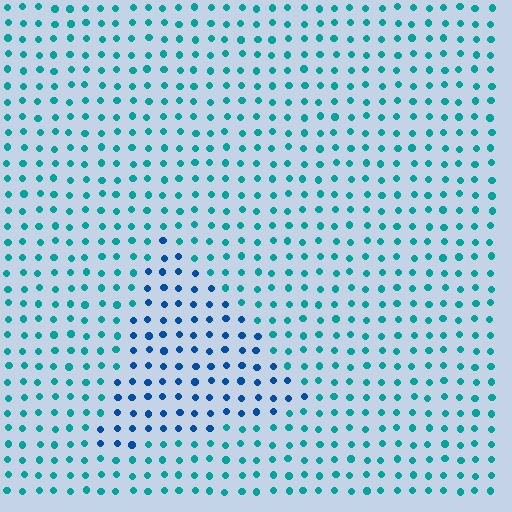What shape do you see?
I see a triangle.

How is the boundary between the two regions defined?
The boundary is defined purely by a slight shift in hue (about 35 degrees). Spacing, size, and orientation are identical on both sides.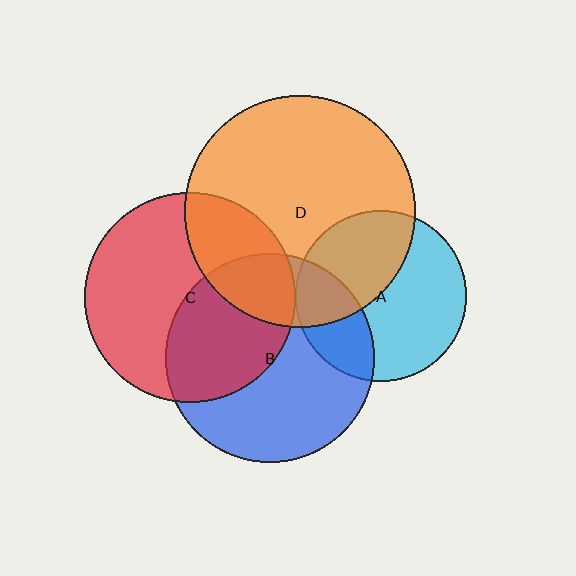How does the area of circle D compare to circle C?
Approximately 1.2 times.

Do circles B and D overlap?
Yes.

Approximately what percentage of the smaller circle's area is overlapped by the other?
Approximately 25%.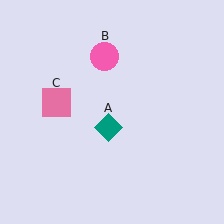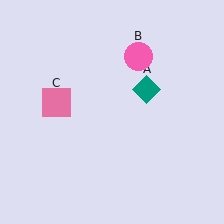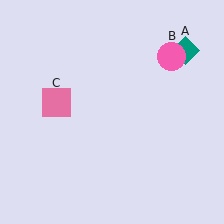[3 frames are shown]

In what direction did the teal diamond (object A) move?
The teal diamond (object A) moved up and to the right.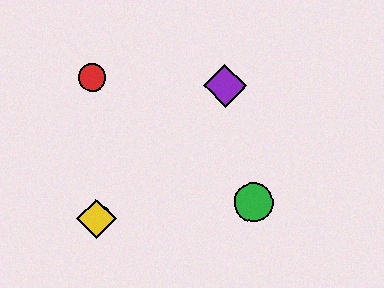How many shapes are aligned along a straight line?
3 shapes (the blue circle, the yellow diamond, the purple diamond) are aligned along a straight line.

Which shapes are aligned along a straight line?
The blue circle, the yellow diamond, the purple diamond are aligned along a straight line.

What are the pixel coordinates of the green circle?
The green circle is at (254, 203).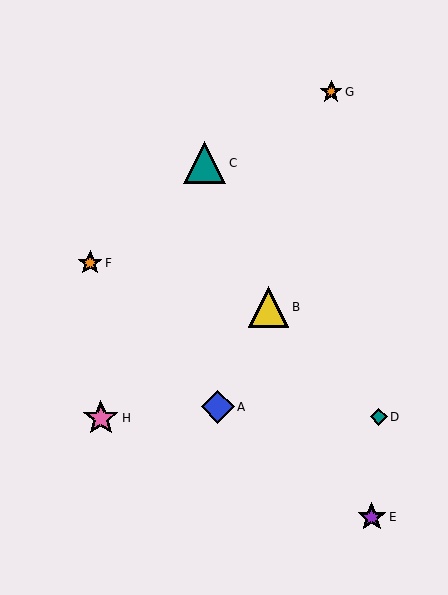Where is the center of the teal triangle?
The center of the teal triangle is at (205, 163).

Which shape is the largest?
The teal triangle (labeled C) is the largest.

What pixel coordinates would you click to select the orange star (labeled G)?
Click at (331, 92) to select the orange star G.